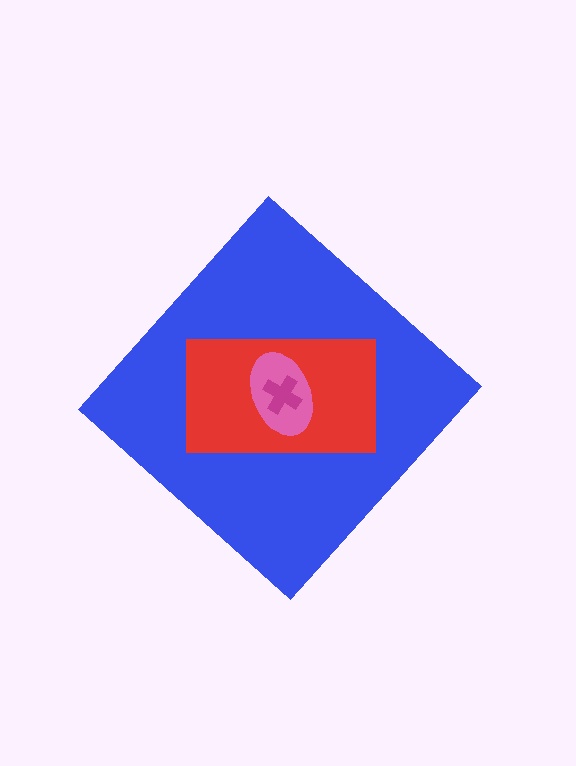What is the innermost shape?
The magenta cross.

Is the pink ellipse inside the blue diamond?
Yes.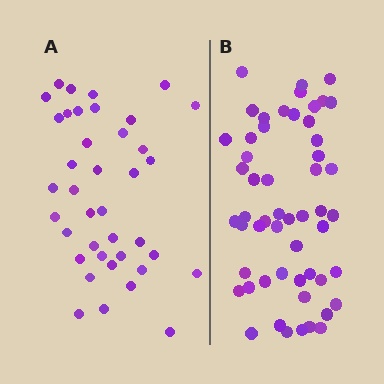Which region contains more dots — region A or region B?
Region B (the right region) has more dots.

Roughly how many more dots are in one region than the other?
Region B has approximately 15 more dots than region A.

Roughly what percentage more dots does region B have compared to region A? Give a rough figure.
About 40% more.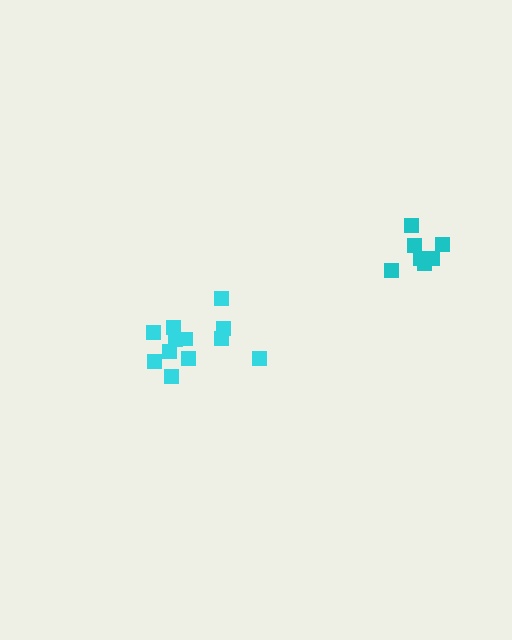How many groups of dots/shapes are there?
There are 2 groups.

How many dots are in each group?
Group 1: 12 dots, Group 2: 7 dots (19 total).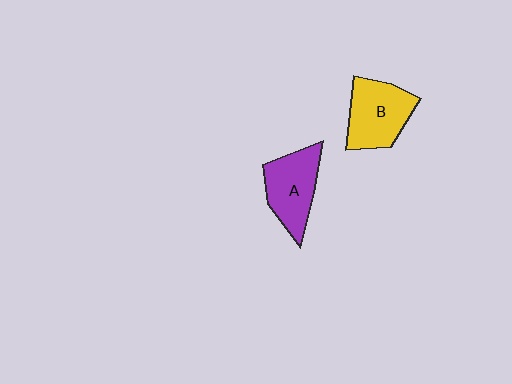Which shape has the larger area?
Shape B (yellow).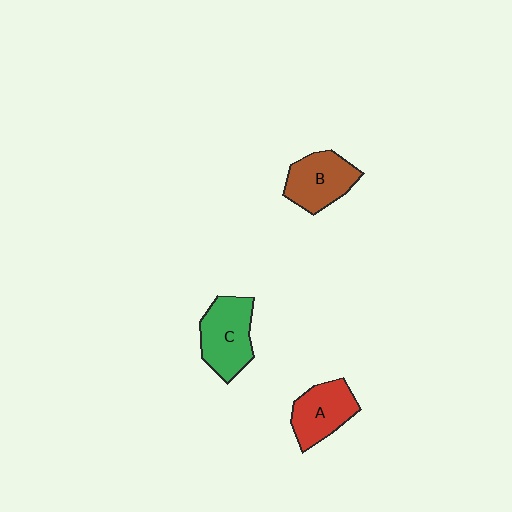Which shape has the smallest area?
Shape A (red).